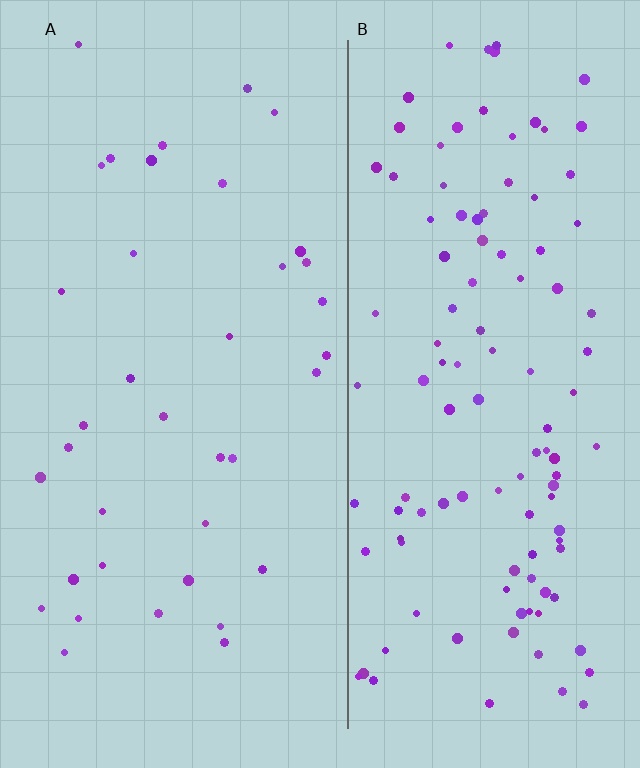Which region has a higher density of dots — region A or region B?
B (the right).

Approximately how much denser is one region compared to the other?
Approximately 3.1× — region B over region A.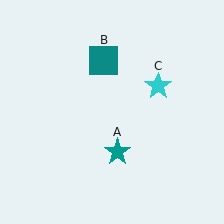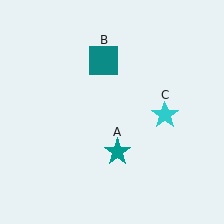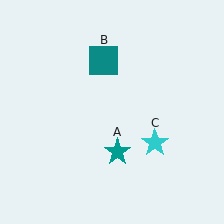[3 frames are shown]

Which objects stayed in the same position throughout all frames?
Teal star (object A) and teal square (object B) remained stationary.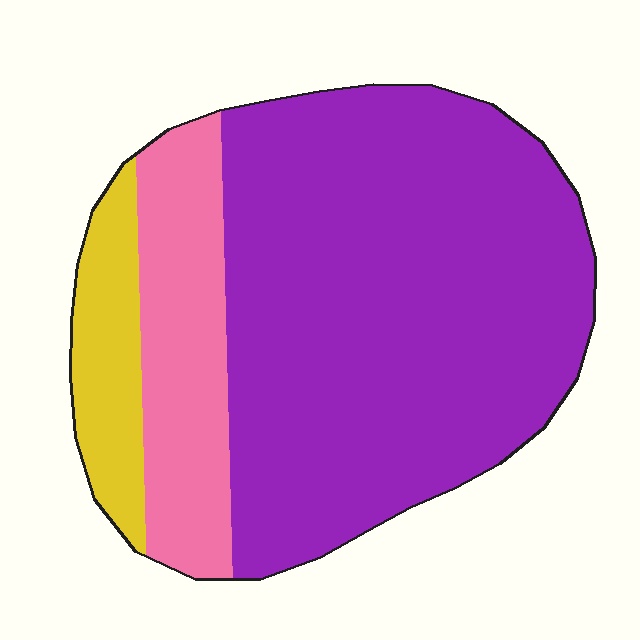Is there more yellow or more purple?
Purple.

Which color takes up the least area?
Yellow, at roughly 10%.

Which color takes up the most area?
Purple, at roughly 70%.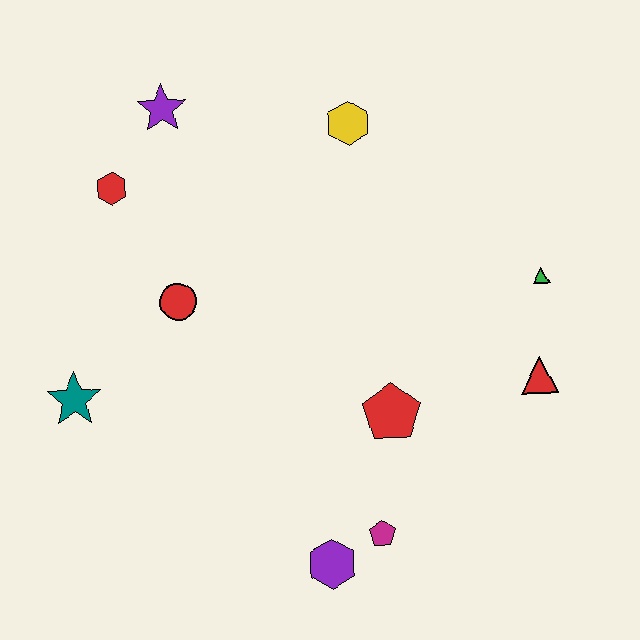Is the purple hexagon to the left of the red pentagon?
Yes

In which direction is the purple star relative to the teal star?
The purple star is above the teal star.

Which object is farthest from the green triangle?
The teal star is farthest from the green triangle.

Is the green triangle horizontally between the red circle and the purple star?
No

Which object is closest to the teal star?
The red circle is closest to the teal star.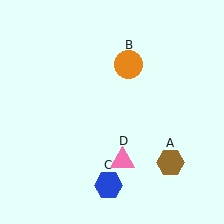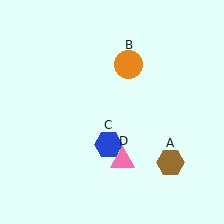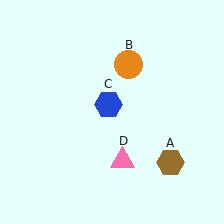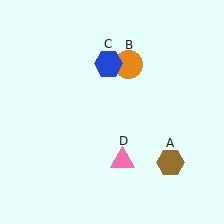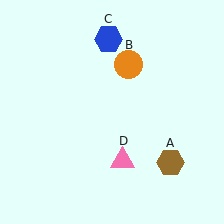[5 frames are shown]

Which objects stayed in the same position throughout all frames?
Brown hexagon (object A) and orange circle (object B) and pink triangle (object D) remained stationary.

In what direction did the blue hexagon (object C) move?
The blue hexagon (object C) moved up.